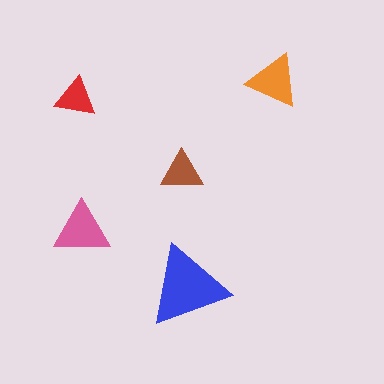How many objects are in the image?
There are 5 objects in the image.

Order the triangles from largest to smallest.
the blue one, the pink one, the orange one, the brown one, the red one.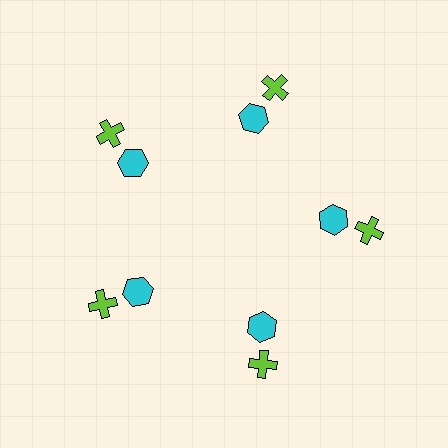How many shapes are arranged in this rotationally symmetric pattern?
There are 10 shapes, arranged in 5 groups of 2.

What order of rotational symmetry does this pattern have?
This pattern has 5-fold rotational symmetry.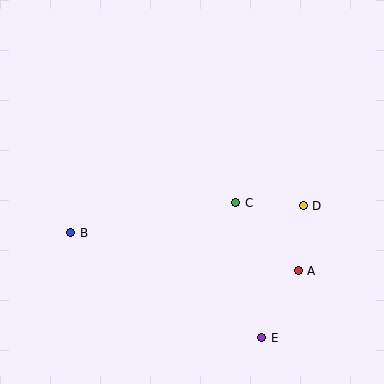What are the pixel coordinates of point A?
Point A is at (298, 271).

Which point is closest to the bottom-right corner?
Point E is closest to the bottom-right corner.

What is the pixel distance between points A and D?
The distance between A and D is 65 pixels.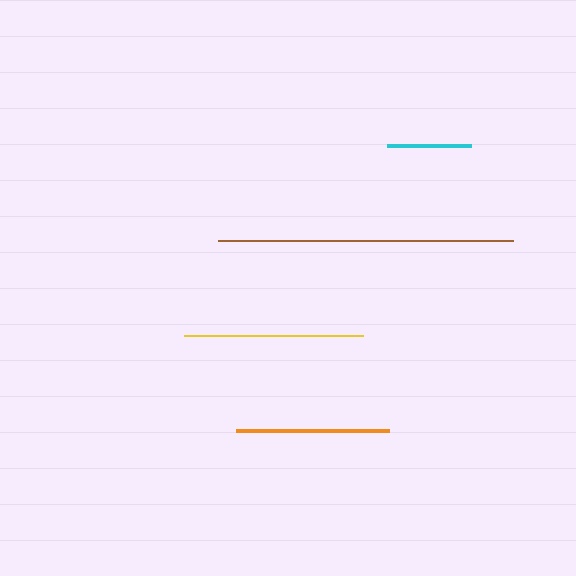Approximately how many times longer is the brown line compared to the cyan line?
The brown line is approximately 3.5 times the length of the cyan line.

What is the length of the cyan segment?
The cyan segment is approximately 84 pixels long.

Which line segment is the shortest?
The cyan line is the shortest at approximately 84 pixels.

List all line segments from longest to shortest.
From longest to shortest: brown, yellow, orange, cyan.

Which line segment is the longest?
The brown line is the longest at approximately 295 pixels.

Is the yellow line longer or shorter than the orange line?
The yellow line is longer than the orange line.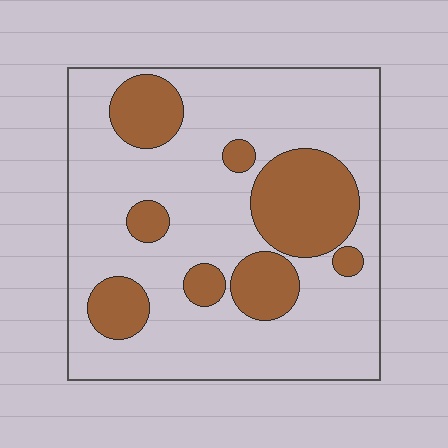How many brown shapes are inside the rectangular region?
8.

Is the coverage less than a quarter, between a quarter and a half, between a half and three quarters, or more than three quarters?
Between a quarter and a half.